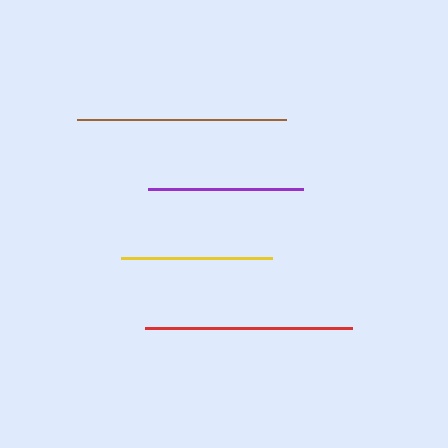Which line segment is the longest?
The brown line is the longest at approximately 208 pixels.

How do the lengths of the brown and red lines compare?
The brown and red lines are approximately the same length.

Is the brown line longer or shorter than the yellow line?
The brown line is longer than the yellow line.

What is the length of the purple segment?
The purple segment is approximately 155 pixels long.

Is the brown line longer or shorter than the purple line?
The brown line is longer than the purple line.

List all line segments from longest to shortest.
From longest to shortest: brown, red, purple, yellow.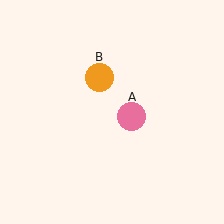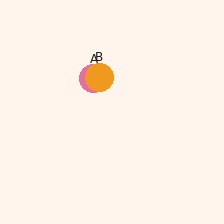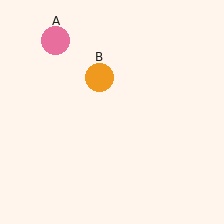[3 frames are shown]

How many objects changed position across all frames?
1 object changed position: pink circle (object A).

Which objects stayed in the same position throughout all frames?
Orange circle (object B) remained stationary.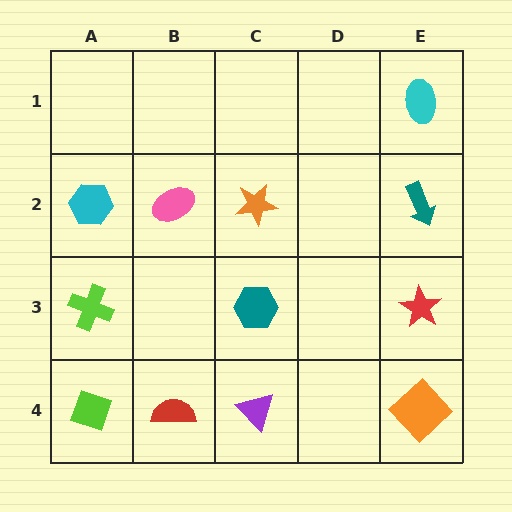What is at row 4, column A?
A lime diamond.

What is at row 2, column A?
A cyan hexagon.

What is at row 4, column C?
A purple triangle.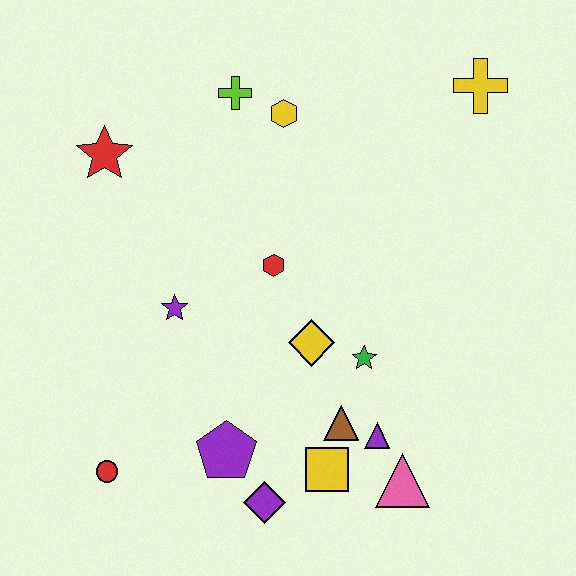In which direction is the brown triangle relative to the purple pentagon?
The brown triangle is to the right of the purple pentagon.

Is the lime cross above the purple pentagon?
Yes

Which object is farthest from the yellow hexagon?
The red circle is farthest from the yellow hexagon.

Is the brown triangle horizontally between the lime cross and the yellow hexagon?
No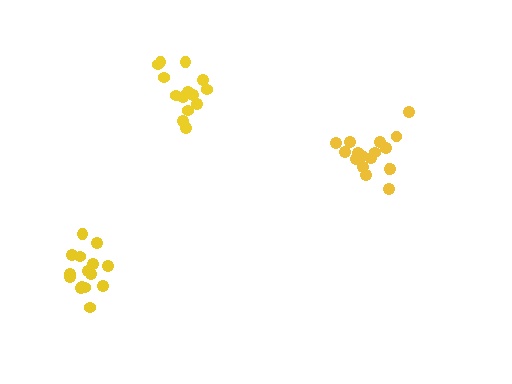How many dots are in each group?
Group 1: 14 dots, Group 2: 17 dots, Group 3: 15 dots (46 total).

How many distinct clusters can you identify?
There are 3 distinct clusters.